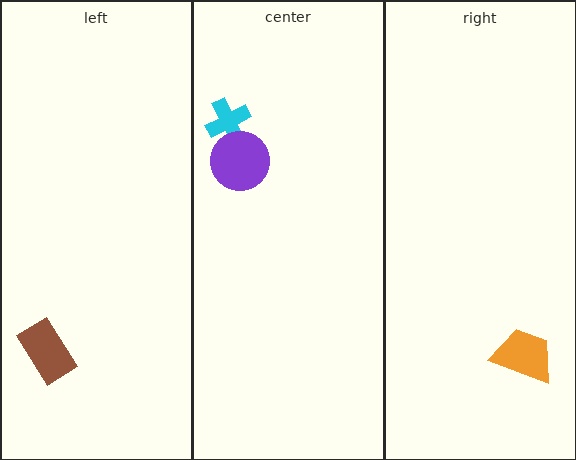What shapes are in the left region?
The brown rectangle.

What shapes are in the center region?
The cyan cross, the purple circle.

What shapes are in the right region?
The orange trapezoid.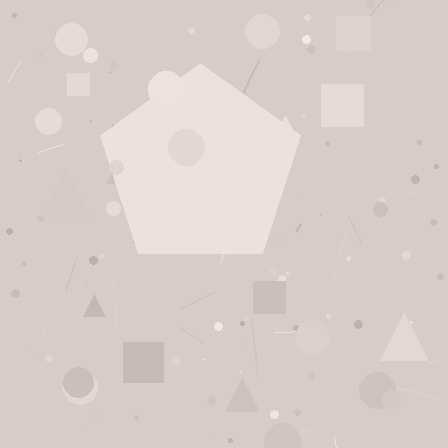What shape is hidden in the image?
A pentagon is hidden in the image.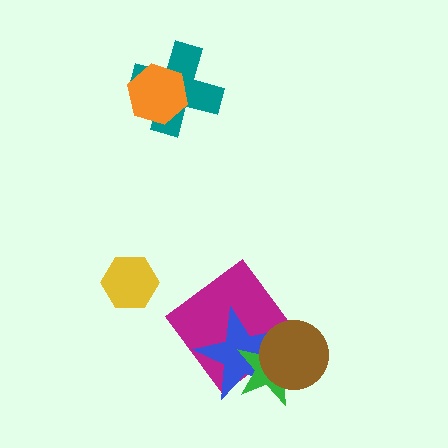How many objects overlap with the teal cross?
1 object overlaps with the teal cross.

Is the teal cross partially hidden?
Yes, it is partially covered by another shape.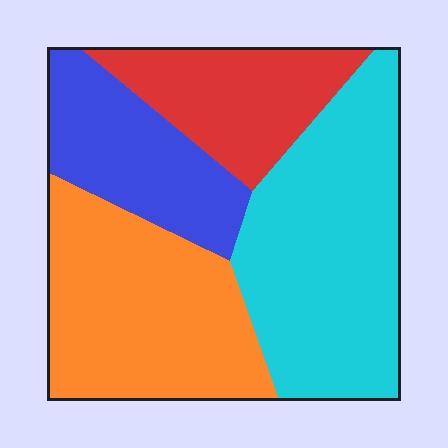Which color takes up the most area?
Cyan, at roughly 35%.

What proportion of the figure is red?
Red covers 17% of the figure.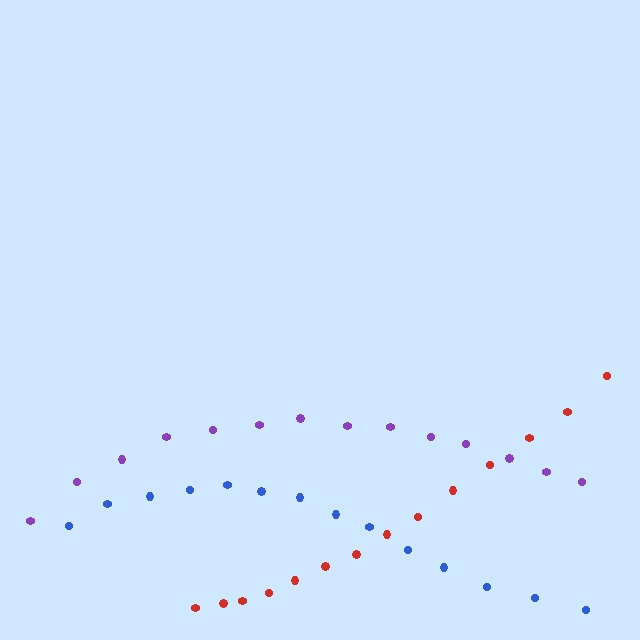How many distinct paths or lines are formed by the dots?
There are 3 distinct paths.